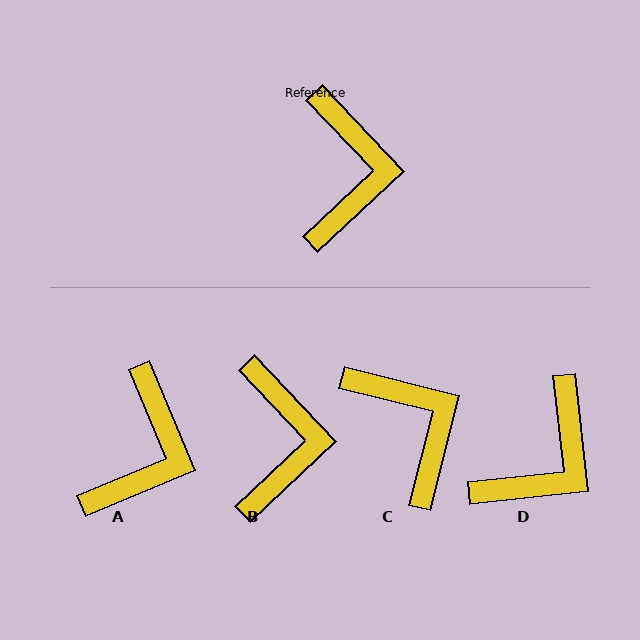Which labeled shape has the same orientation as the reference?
B.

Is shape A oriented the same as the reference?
No, it is off by about 21 degrees.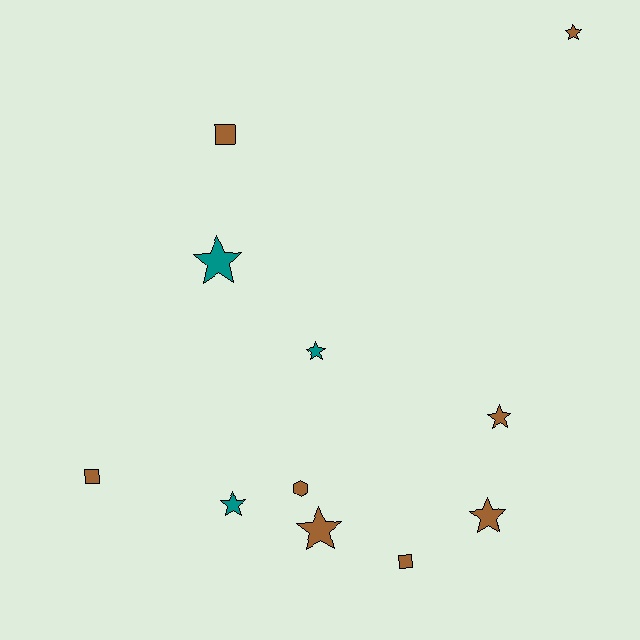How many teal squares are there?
There are no teal squares.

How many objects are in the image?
There are 11 objects.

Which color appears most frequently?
Brown, with 8 objects.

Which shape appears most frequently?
Star, with 7 objects.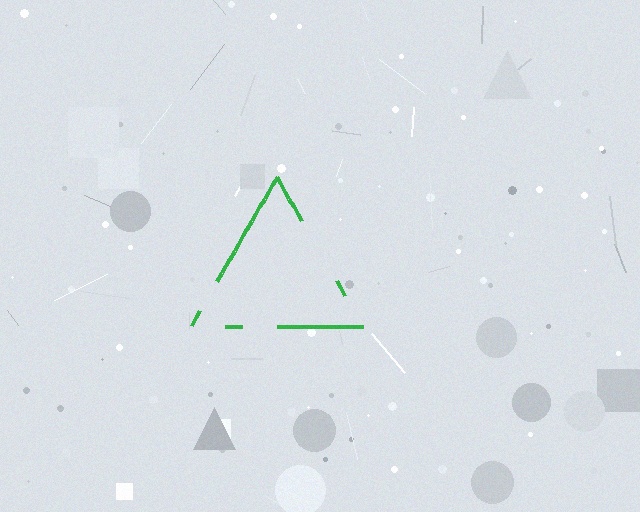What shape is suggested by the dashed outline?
The dashed outline suggests a triangle.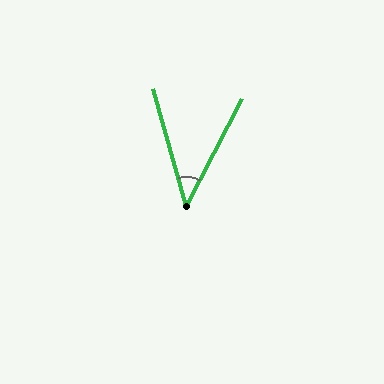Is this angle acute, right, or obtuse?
It is acute.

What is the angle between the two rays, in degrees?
Approximately 43 degrees.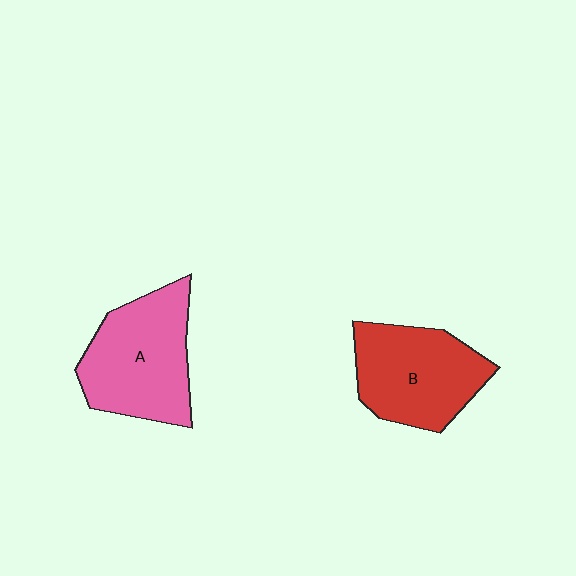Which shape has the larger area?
Shape A (pink).